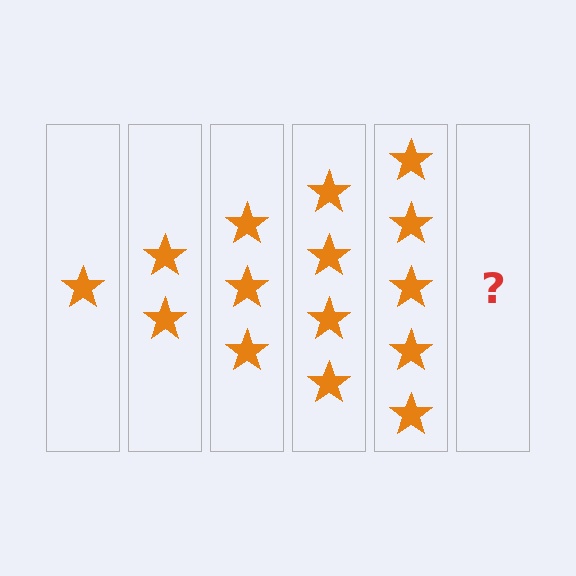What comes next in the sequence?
The next element should be 6 stars.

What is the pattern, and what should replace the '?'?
The pattern is that each step adds one more star. The '?' should be 6 stars.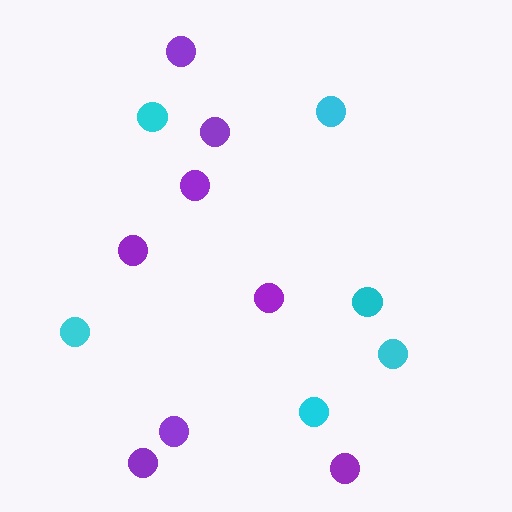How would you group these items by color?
There are 2 groups: one group of cyan circles (6) and one group of purple circles (8).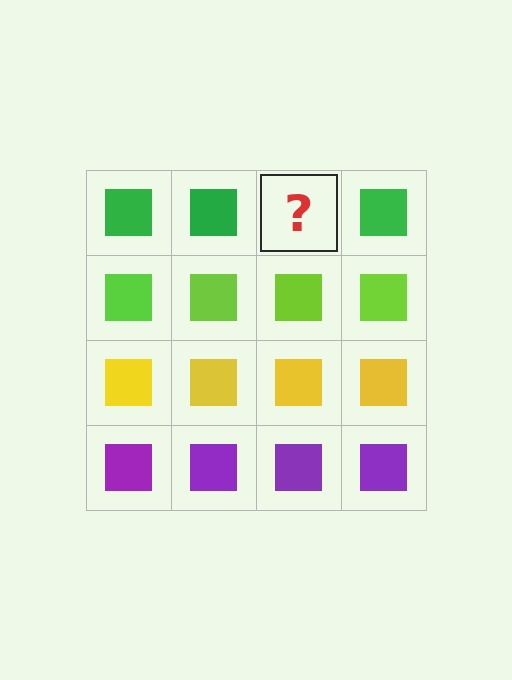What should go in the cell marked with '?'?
The missing cell should contain a green square.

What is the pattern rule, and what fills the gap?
The rule is that each row has a consistent color. The gap should be filled with a green square.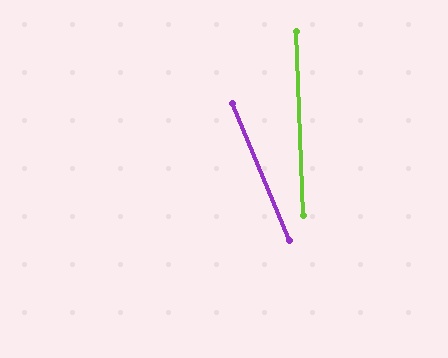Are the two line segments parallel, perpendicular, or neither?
Neither parallel nor perpendicular — they differ by about 20°.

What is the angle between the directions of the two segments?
Approximately 20 degrees.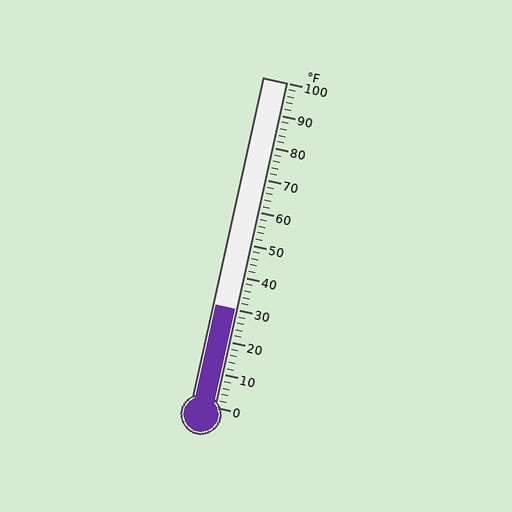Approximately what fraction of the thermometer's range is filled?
The thermometer is filled to approximately 30% of its range.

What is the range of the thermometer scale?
The thermometer scale ranges from 0°F to 100°F.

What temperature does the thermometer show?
The thermometer shows approximately 30°F.